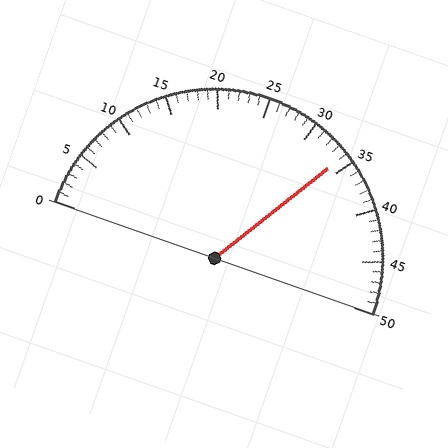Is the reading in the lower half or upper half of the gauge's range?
The reading is in the upper half of the range (0 to 50).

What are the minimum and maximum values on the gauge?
The gauge ranges from 0 to 50.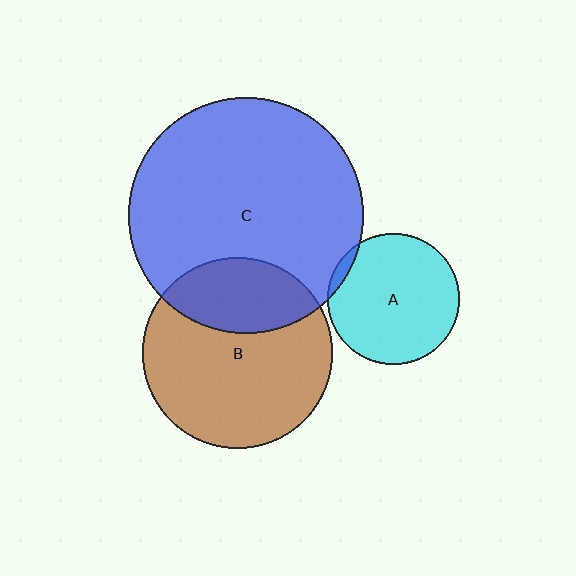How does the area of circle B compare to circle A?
Approximately 2.1 times.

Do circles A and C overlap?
Yes.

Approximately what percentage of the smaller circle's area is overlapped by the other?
Approximately 5%.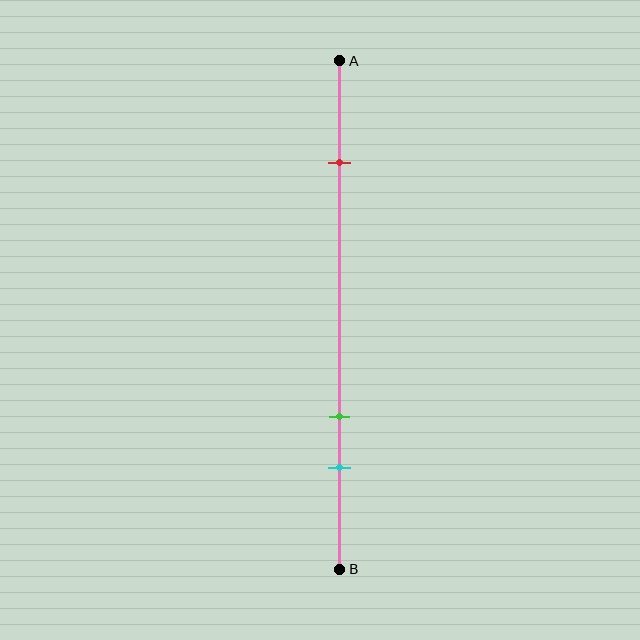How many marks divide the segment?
There are 3 marks dividing the segment.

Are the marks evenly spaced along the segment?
No, the marks are not evenly spaced.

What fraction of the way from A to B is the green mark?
The green mark is approximately 70% (0.7) of the way from A to B.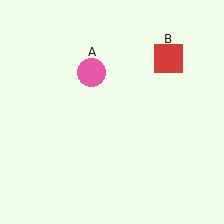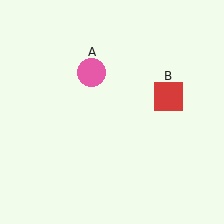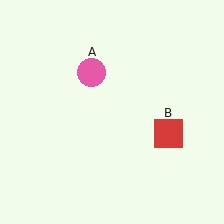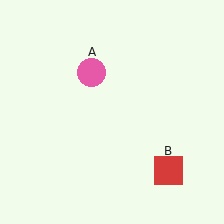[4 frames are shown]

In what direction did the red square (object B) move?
The red square (object B) moved down.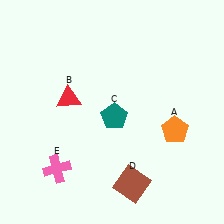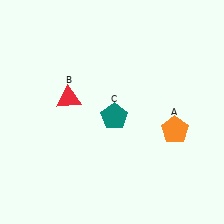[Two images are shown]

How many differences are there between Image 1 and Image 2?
There are 2 differences between the two images.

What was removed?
The brown square (D), the pink cross (E) were removed in Image 2.